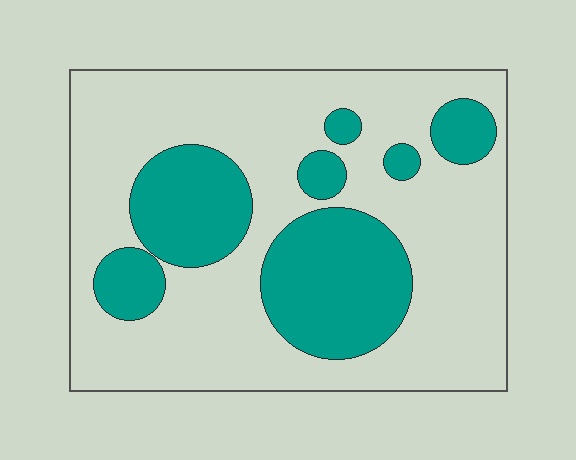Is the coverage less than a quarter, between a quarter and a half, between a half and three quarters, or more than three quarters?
Between a quarter and a half.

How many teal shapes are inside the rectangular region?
7.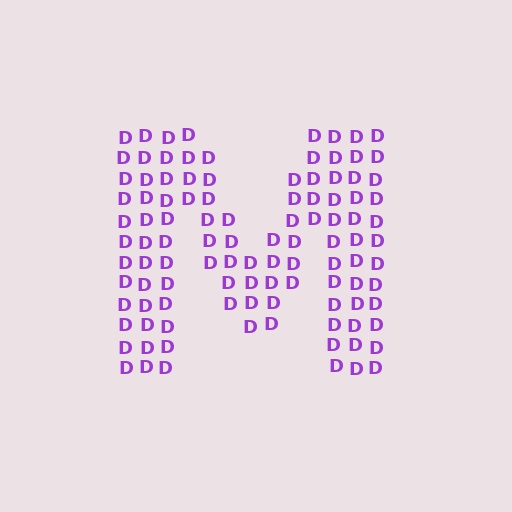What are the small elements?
The small elements are letter D's.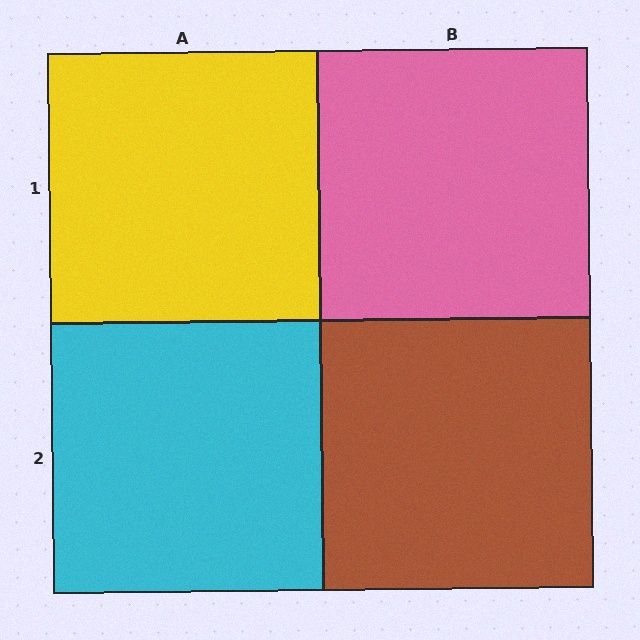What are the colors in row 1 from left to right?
Yellow, pink.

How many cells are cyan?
1 cell is cyan.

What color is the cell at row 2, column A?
Cyan.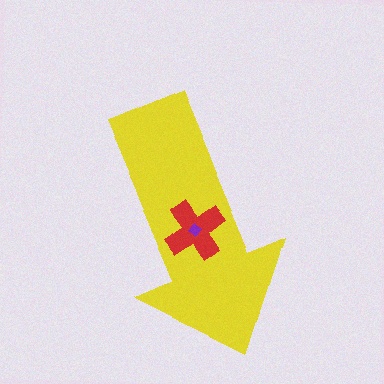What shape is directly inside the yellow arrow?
The red cross.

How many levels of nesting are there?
3.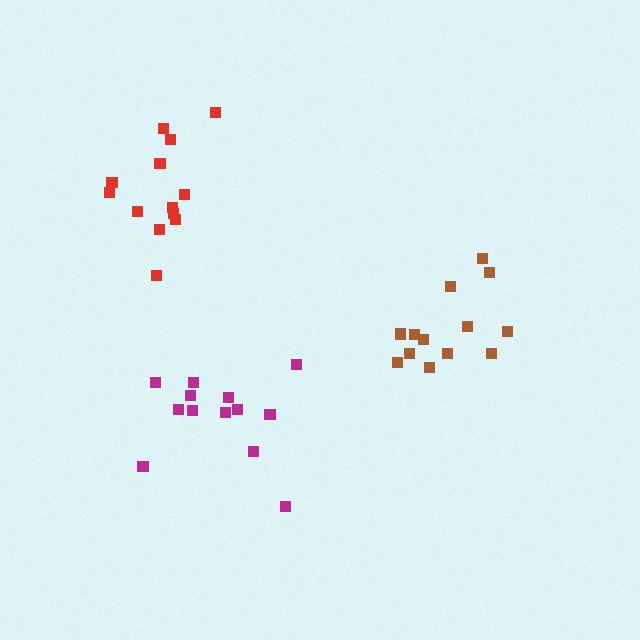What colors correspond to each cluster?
The clusters are colored: red, brown, magenta.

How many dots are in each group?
Group 1: 13 dots, Group 2: 13 dots, Group 3: 13 dots (39 total).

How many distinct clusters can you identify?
There are 3 distinct clusters.